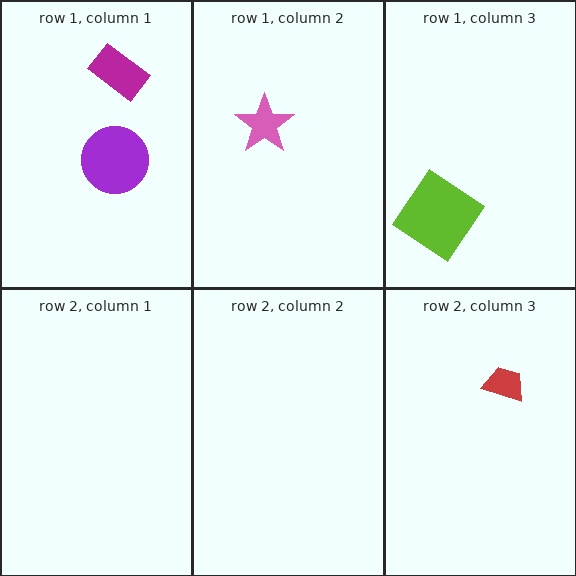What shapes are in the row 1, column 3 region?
The lime diamond.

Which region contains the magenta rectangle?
The row 1, column 1 region.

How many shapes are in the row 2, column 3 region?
1.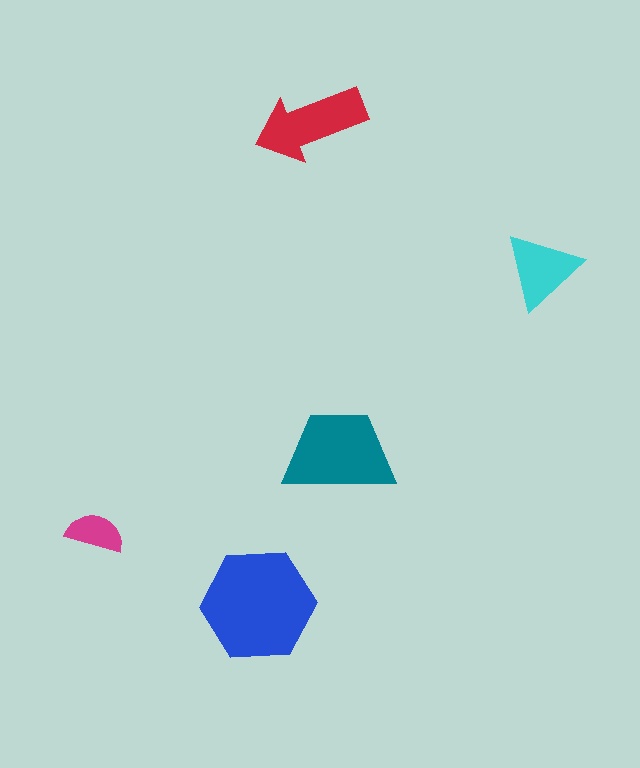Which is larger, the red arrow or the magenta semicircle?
The red arrow.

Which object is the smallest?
The magenta semicircle.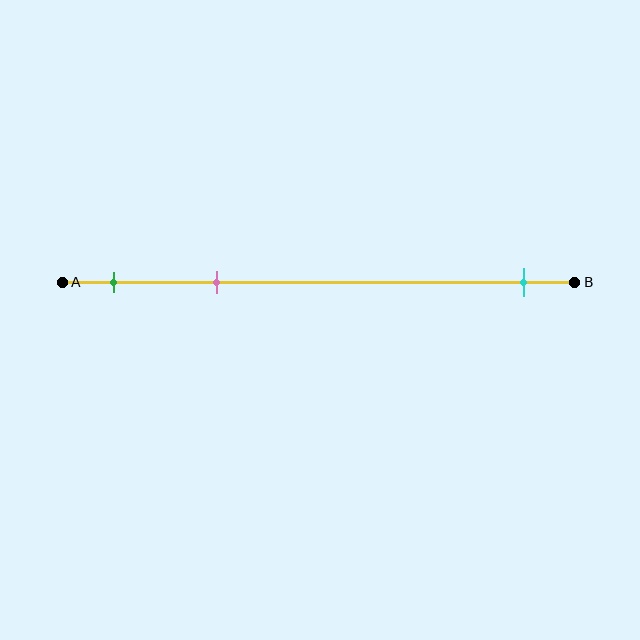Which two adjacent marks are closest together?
The green and pink marks are the closest adjacent pair.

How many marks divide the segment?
There are 3 marks dividing the segment.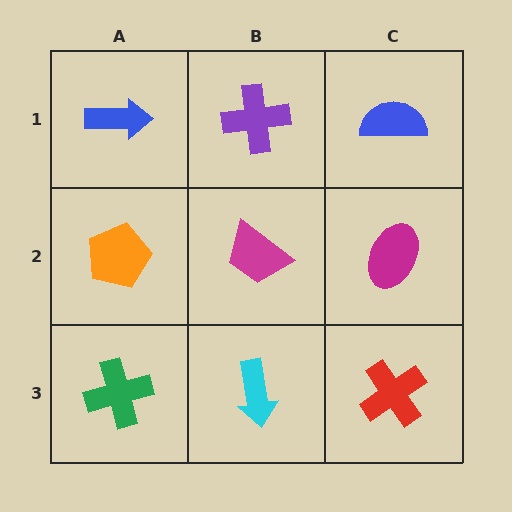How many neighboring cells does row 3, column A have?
2.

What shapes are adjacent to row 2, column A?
A blue arrow (row 1, column A), a green cross (row 3, column A), a magenta trapezoid (row 2, column B).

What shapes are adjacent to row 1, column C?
A magenta ellipse (row 2, column C), a purple cross (row 1, column B).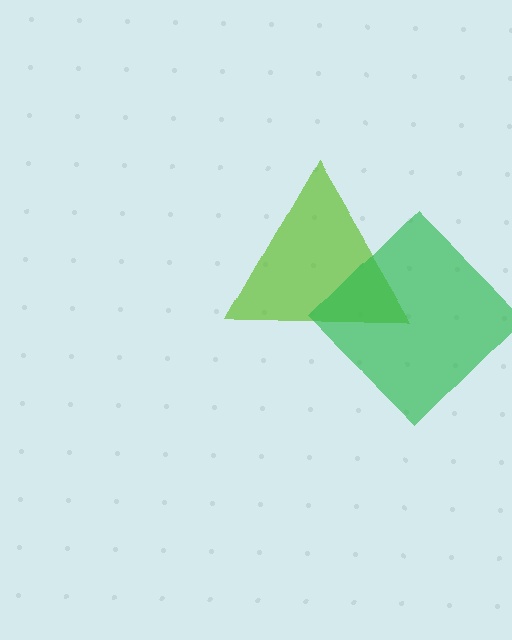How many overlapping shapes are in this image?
There are 2 overlapping shapes in the image.